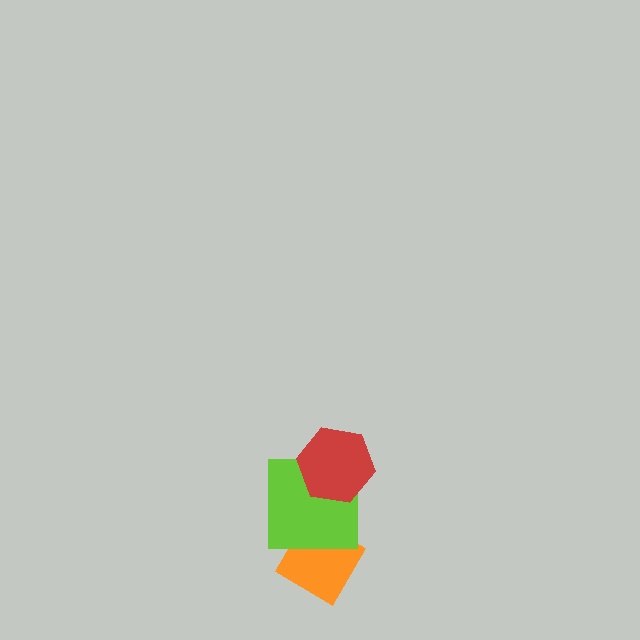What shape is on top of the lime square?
The red hexagon is on top of the lime square.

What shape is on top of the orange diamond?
The lime square is on top of the orange diamond.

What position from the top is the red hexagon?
The red hexagon is 1st from the top.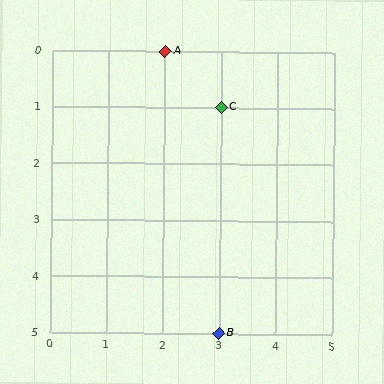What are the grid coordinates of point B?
Point B is at grid coordinates (3, 5).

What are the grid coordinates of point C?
Point C is at grid coordinates (3, 1).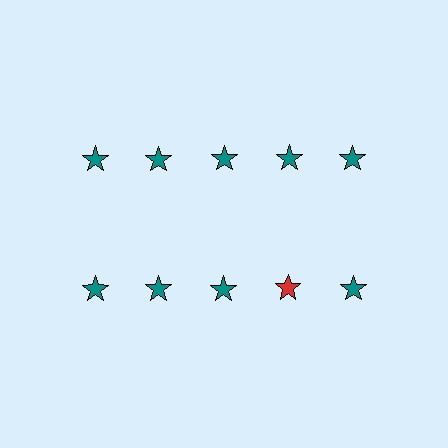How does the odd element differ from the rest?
It has a different color: red instead of teal.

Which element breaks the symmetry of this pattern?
The red star in the second row, second from right column breaks the symmetry. All other shapes are teal stars.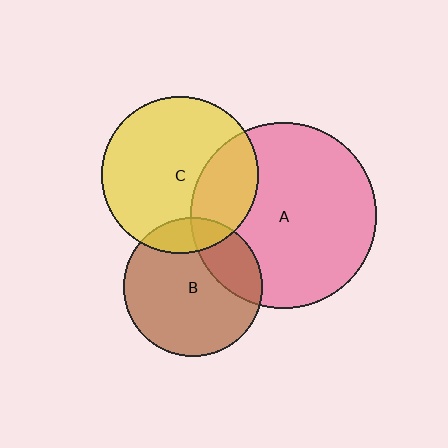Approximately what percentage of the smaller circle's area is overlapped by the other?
Approximately 30%.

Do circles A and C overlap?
Yes.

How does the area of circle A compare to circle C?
Approximately 1.4 times.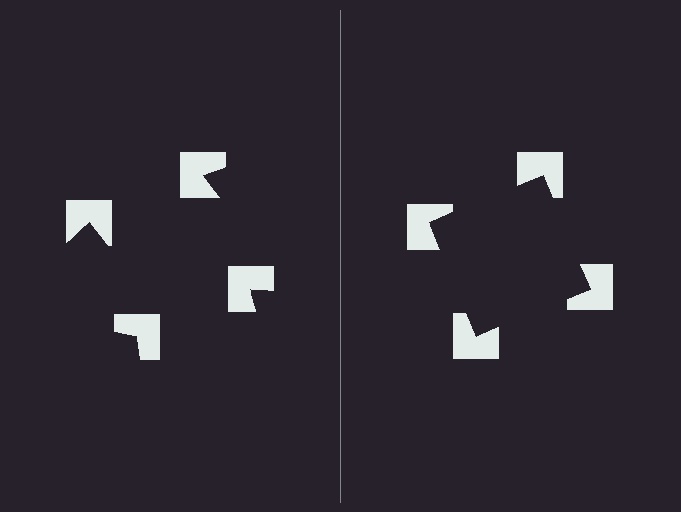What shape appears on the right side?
An illusory square.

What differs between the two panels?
The notched squares are positioned identically on both sides; only the wedge orientations differ. On the right they align to a square; on the left they are misaligned.